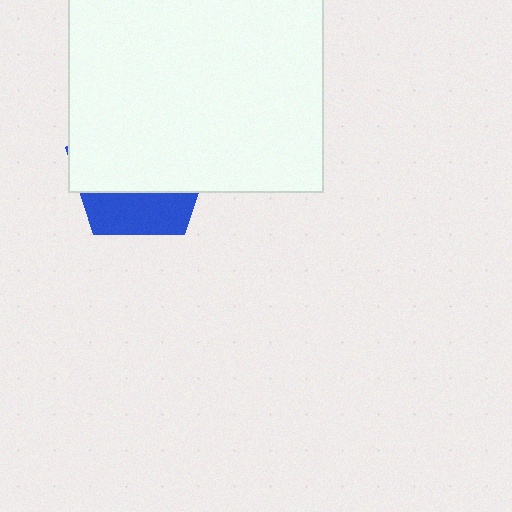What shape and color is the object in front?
The object in front is a white rectangle.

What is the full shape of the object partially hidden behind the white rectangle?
The partially hidden object is a blue pentagon.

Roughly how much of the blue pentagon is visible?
A small part of it is visible (roughly 30%).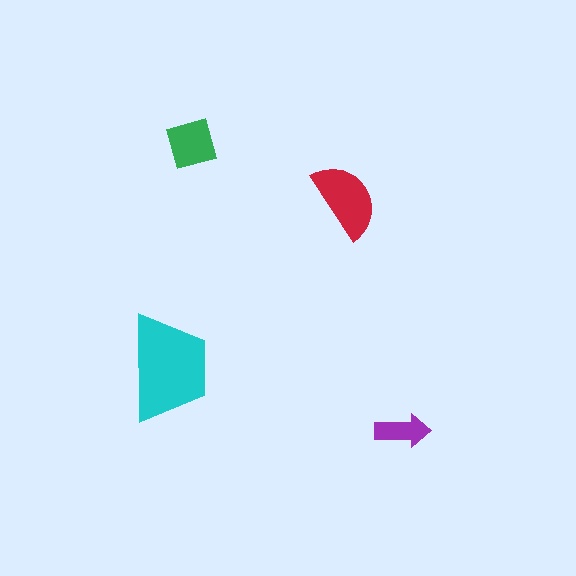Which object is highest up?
The green square is topmost.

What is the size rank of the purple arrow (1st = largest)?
4th.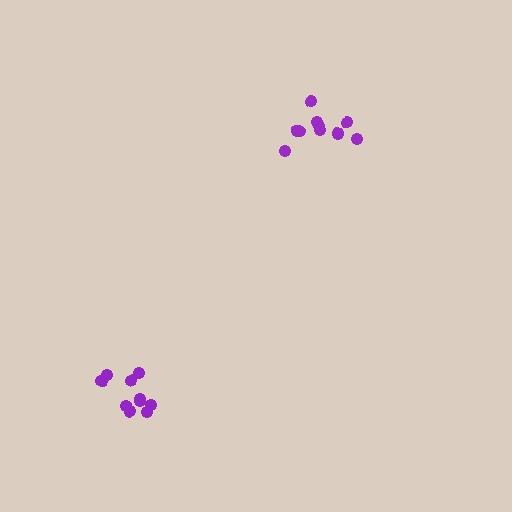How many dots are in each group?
Group 1: 10 dots, Group 2: 10 dots (20 total).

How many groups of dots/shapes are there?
There are 2 groups.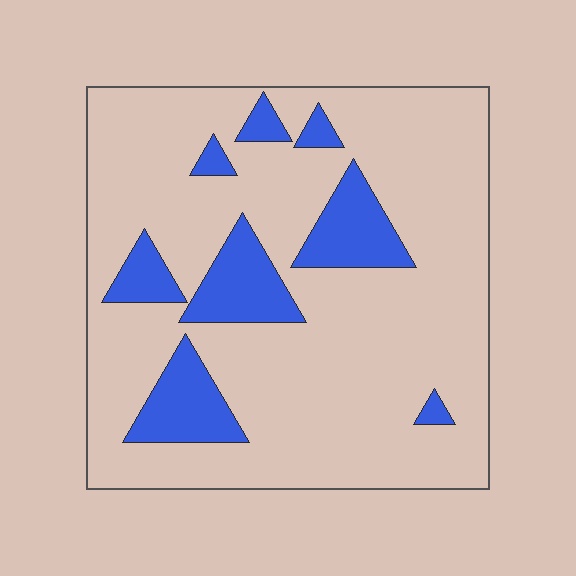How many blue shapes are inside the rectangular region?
8.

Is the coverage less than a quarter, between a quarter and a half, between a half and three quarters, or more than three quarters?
Less than a quarter.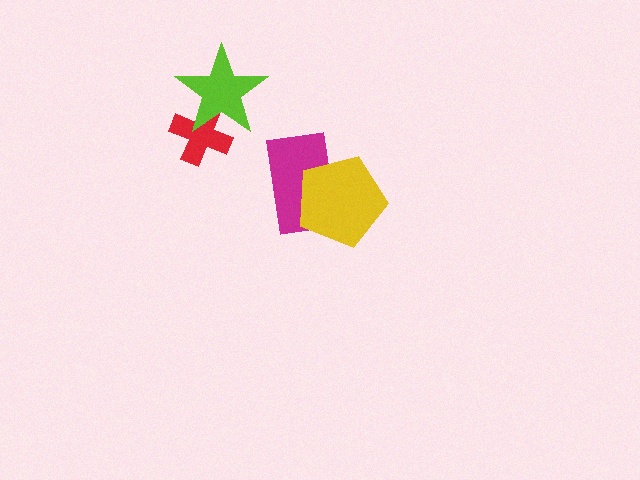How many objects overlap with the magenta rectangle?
1 object overlaps with the magenta rectangle.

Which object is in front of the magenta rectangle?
The yellow pentagon is in front of the magenta rectangle.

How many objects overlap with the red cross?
1 object overlaps with the red cross.